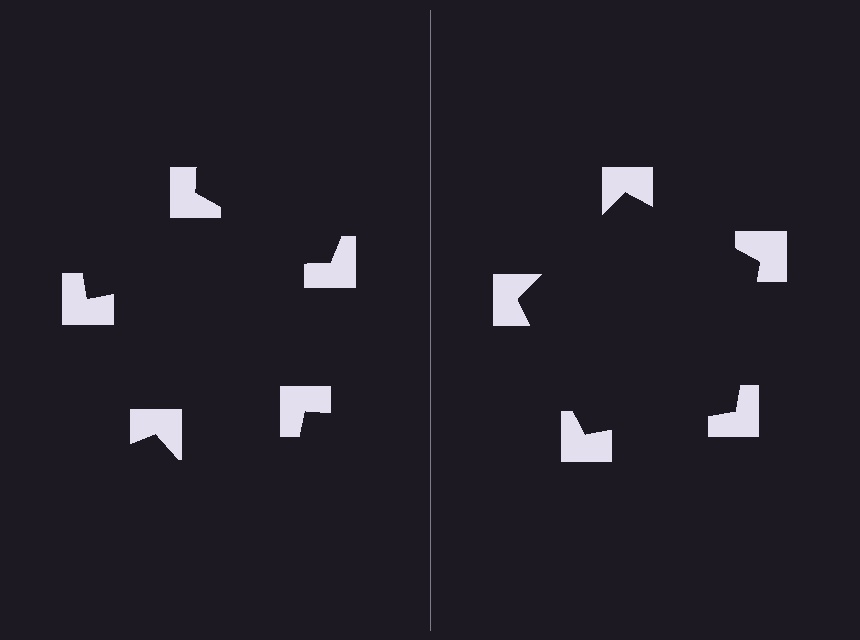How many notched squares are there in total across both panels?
10 — 5 on each side.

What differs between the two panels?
The notched squares are positioned identically on both sides; only the wedge orientations differ. On the right they align to a pentagon; on the left they are misaligned.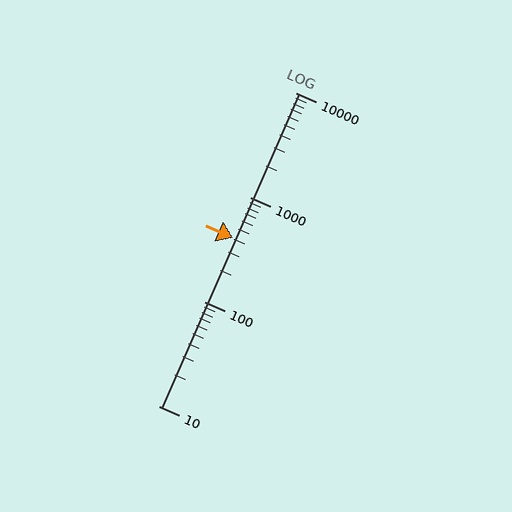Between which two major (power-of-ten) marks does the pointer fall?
The pointer is between 100 and 1000.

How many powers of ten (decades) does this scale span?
The scale spans 3 decades, from 10 to 10000.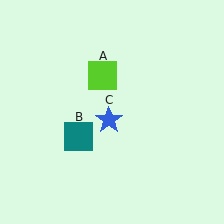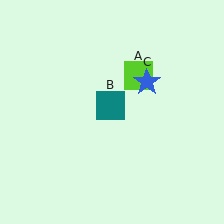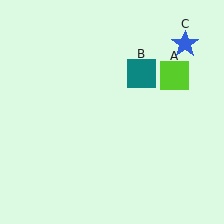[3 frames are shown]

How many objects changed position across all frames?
3 objects changed position: lime square (object A), teal square (object B), blue star (object C).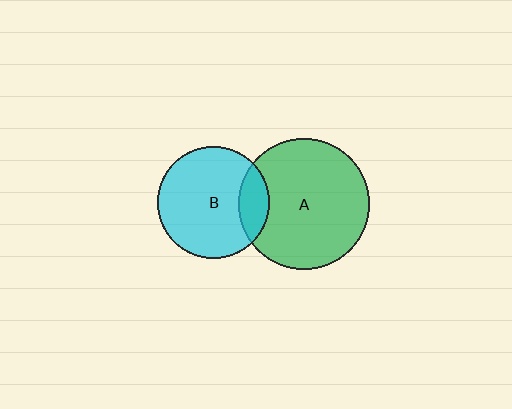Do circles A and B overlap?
Yes.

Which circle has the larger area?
Circle A (green).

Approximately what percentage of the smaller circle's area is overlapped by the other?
Approximately 20%.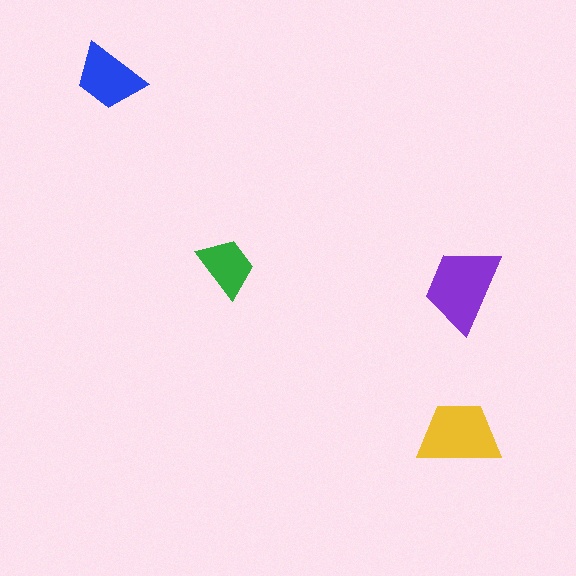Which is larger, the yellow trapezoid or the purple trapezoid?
The purple one.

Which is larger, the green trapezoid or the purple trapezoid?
The purple one.